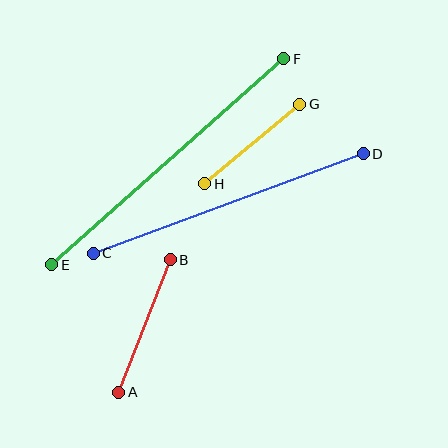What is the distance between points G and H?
The distance is approximately 124 pixels.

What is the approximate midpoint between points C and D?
The midpoint is at approximately (228, 204) pixels.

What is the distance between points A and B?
The distance is approximately 142 pixels.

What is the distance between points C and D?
The distance is approximately 288 pixels.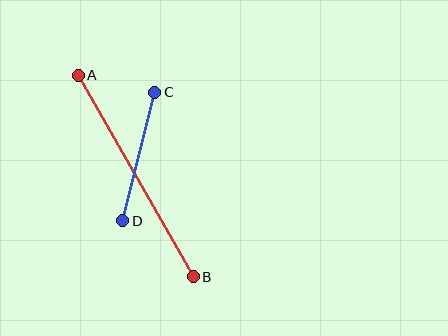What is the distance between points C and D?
The distance is approximately 132 pixels.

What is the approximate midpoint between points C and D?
The midpoint is at approximately (139, 157) pixels.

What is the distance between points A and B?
The distance is approximately 232 pixels.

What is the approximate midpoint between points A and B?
The midpoint is at approximately (136, 176) pixels.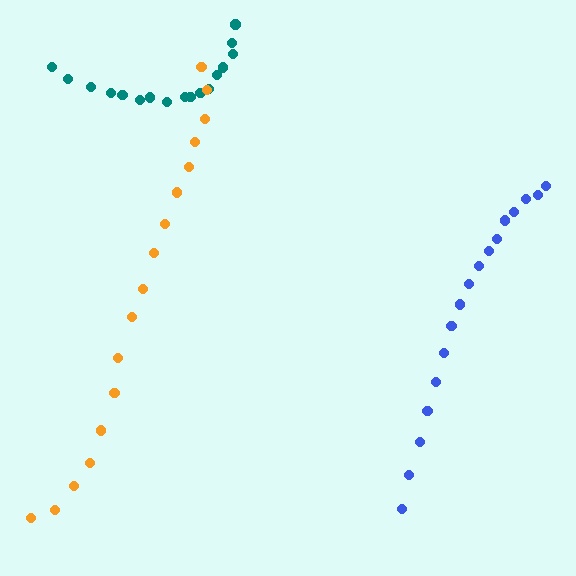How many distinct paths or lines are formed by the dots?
There are 3 distinct paths.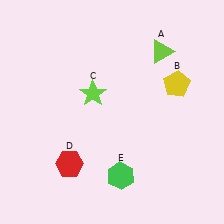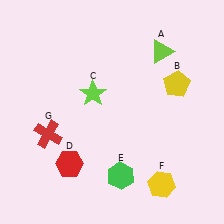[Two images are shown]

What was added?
A yellow hexagon (F), a red cross (G) were added in Image 2.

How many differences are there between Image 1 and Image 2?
There are 2 differences between the two images.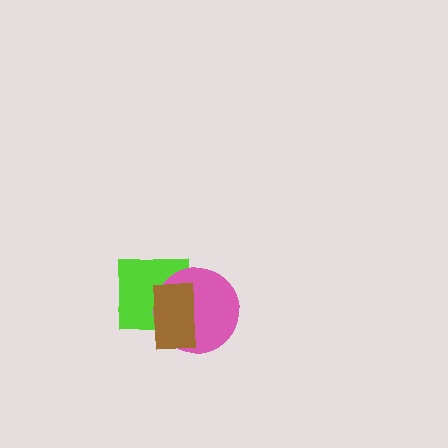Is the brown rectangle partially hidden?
No, no other shape covers it.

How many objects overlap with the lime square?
2 objects overlap with the lime square.